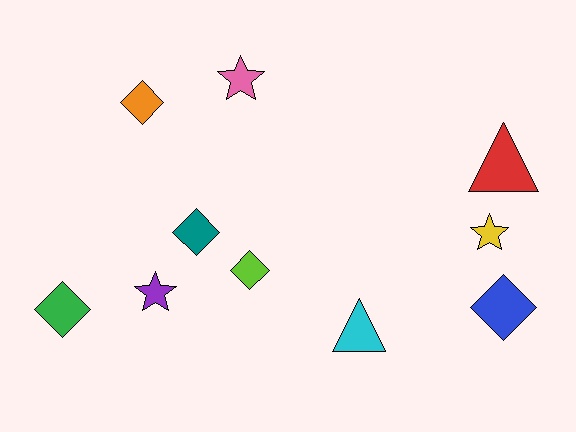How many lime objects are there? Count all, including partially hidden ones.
There is 1 lime object.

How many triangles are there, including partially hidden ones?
There are 2 triangles.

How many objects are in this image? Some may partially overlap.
There are 10 objects.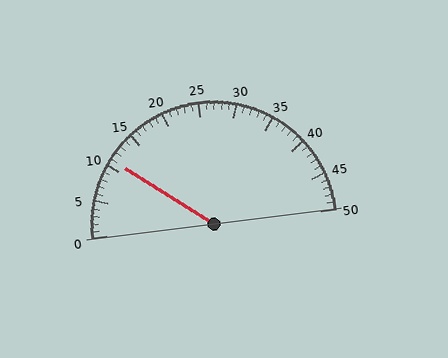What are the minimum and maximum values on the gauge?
The gauge ranges from 0 to 50.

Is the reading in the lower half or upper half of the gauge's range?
The reading is in the lower half of the range (0 to 50).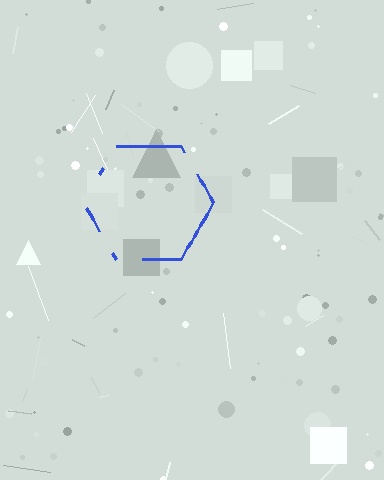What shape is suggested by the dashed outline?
The dashed outline suggests a hexagon.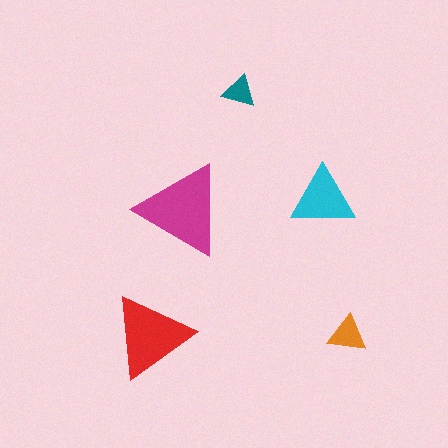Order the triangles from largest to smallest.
the magenta one, the red one, the cyan one, the orange one, the teal one.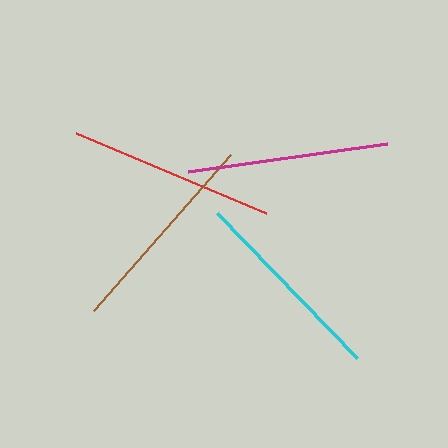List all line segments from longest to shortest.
From longest to shortest: brown, red, cyan, magenta.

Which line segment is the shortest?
The magenta line is the shortest at approximately 200 pixels.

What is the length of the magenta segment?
The magenta segment is approximately 200 pixels long.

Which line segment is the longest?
The brown line is the longest at approximately 207 pixels.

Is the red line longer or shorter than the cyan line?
The red line is longer than the cyan line.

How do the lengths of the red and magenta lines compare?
The red and magenta lines are approximately the same length.